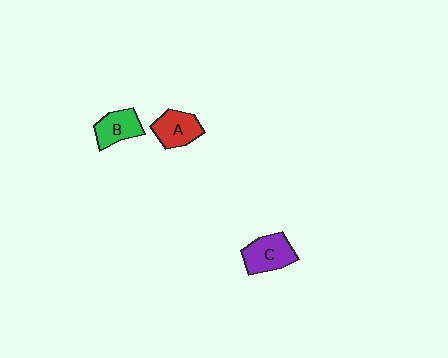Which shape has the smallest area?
Shape B (green).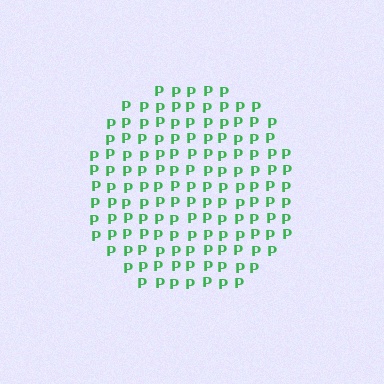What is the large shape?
The large shape is a circle.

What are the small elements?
The small elements are letter P's.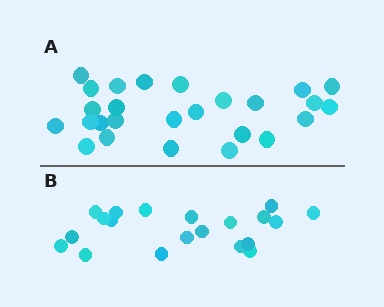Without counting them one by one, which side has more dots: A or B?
Region A (the top region) has more dots.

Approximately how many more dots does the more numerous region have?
Region A has about 6 more dots than region B.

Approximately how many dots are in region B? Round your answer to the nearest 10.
About 20 dots.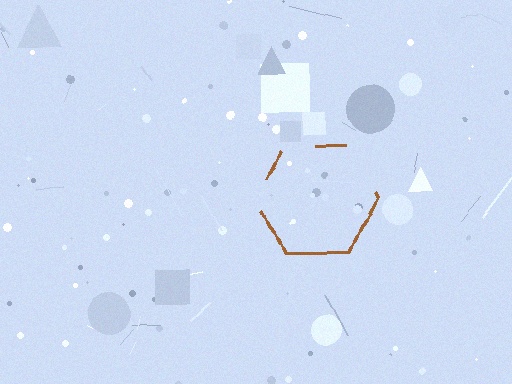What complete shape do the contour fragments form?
The contour fragments form a hexagon.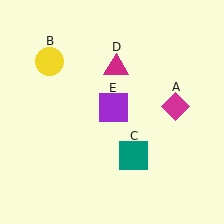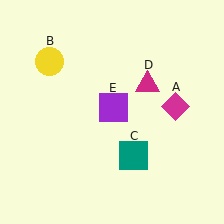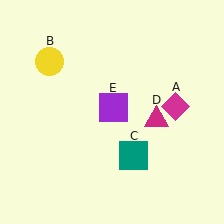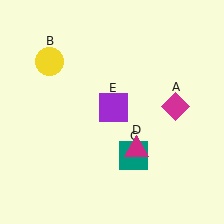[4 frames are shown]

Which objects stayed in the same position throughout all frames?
Magenta diamond (object A) and yellow circle (object B) and teal square (object C) and purple square (object E) remained stationary.